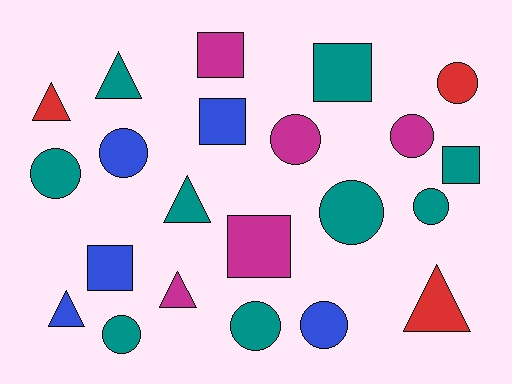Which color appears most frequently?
Teal, with 9 objects.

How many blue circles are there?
There are 2 blue circles.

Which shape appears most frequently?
Circle, with 10 objects.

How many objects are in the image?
There are 22 objects.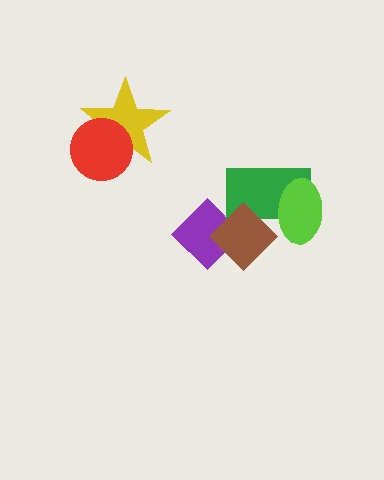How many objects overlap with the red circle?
1 object overlaps with the red circle.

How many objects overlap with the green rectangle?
2 objects overlap with the green rectangle.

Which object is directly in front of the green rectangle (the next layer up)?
The brown diamond is directly in front of the green rectangle.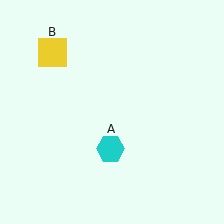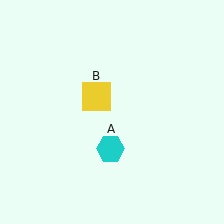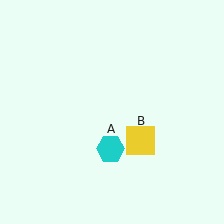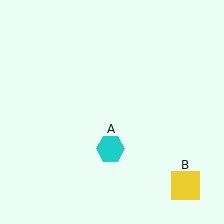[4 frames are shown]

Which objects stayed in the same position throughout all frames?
Cyan hexagon (object A) remained stationary.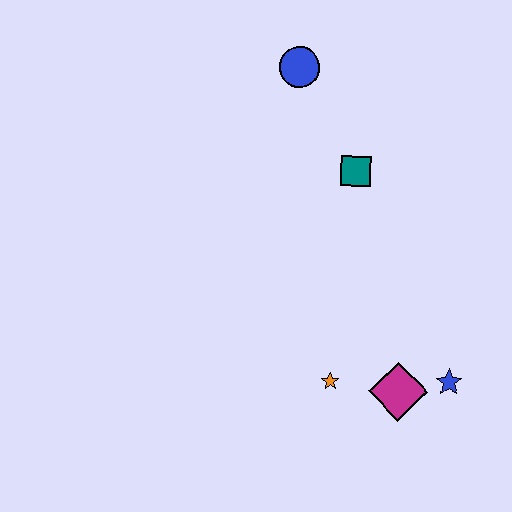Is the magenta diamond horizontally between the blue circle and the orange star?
No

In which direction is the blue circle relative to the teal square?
The blue circle is above the teal square.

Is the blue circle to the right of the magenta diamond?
No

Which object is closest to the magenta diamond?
The blue star is closest to the magenta diamond.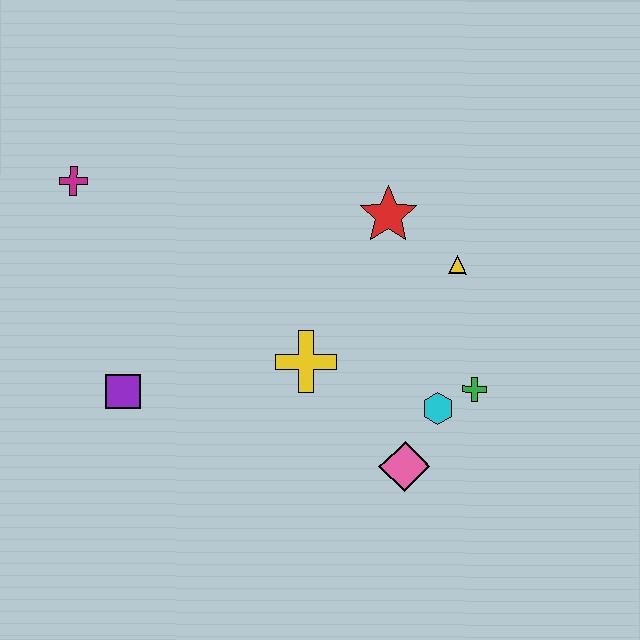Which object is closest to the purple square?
The yellow cross is closest to the purple square.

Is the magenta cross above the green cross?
Yes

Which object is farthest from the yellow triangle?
The magenta cross is farthest from the yellow triangle.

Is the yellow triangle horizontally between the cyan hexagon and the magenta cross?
No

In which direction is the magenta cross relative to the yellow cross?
The magenta cross is to the left of the yellow cross.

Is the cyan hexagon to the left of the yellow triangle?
Yes